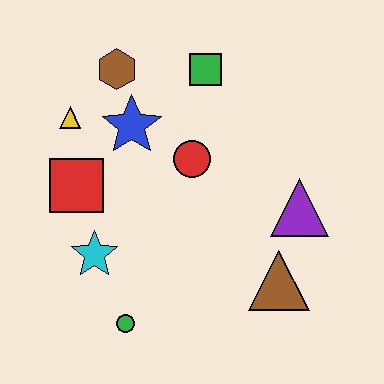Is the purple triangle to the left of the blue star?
No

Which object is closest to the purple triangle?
The brown triangle is closest to the purple triangle.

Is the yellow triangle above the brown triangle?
Yes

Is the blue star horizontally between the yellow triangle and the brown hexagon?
No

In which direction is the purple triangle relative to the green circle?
The purple triangle is to the right of the green circle.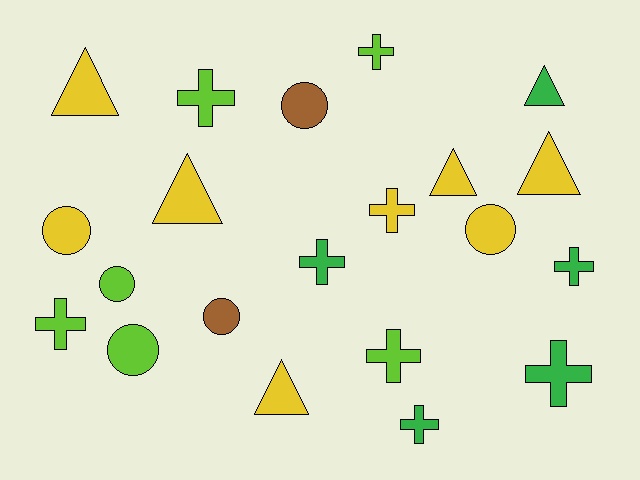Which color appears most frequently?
Yellow, with 8 objects.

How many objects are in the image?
There are 21 objects.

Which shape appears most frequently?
Cross, with 9 objects.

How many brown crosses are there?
There are no brown crosses.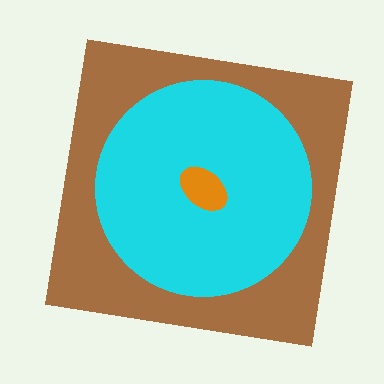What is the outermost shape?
The brown square.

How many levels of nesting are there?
3.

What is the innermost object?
The orange ellipse.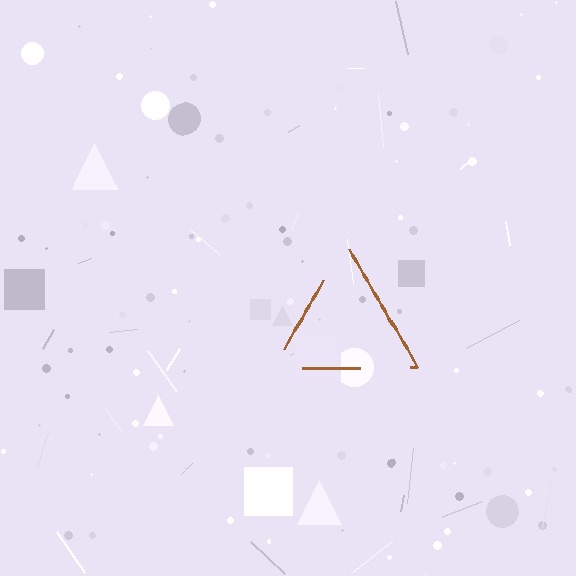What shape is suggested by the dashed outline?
The dashed outline suggests a triangle.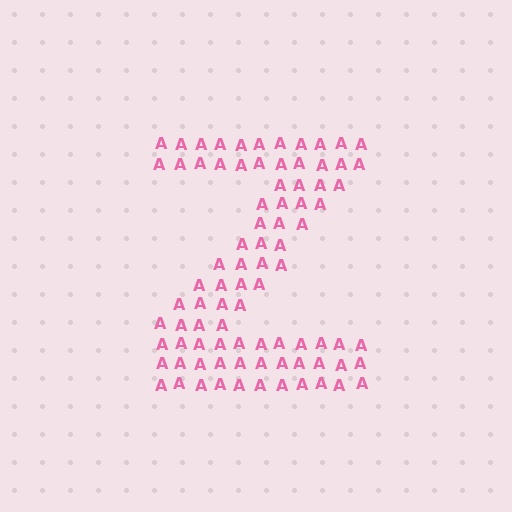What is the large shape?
The large shape is the letter Z.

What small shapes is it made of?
It is made of small letter A's.